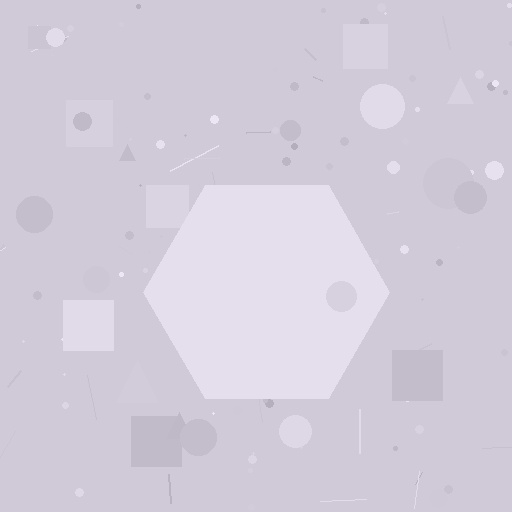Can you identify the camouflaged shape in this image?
The camouflaged shape is a hexagon.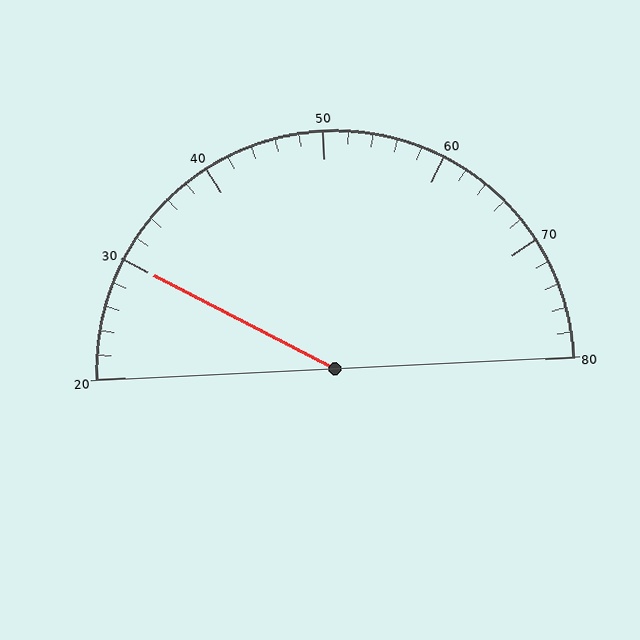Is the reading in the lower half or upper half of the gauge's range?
The reading is in the lower half of the range (20 to 80).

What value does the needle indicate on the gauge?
The needle indicates approximately 30.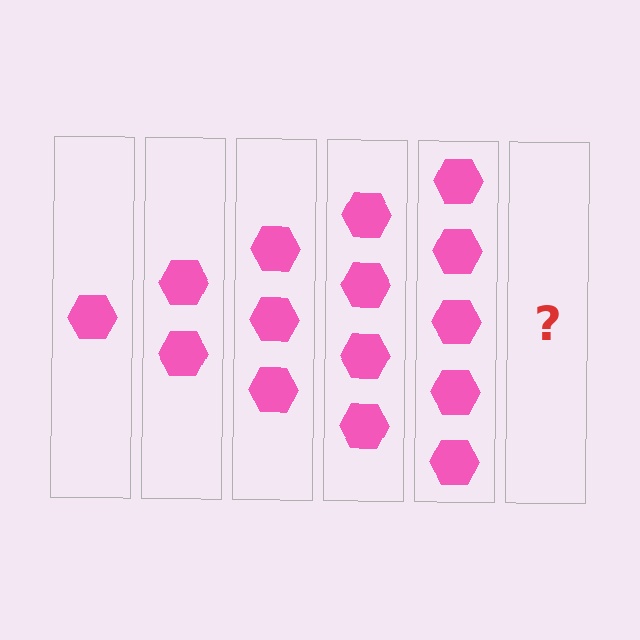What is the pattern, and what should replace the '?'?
The pattern is that each step adds one more hexagon. The '?' should be 6 hexagons.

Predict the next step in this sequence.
The next step is 6 hexagons.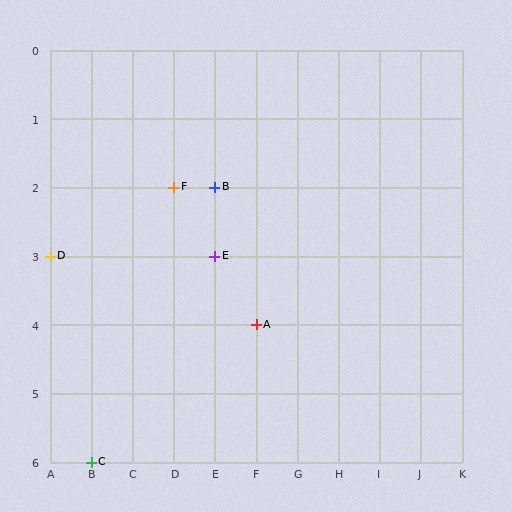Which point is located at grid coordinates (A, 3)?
Point D is at (A, 3).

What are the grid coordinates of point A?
Point A is at grid coordinates (F, 4).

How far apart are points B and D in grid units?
Points B and D are 4 columns and 1 row apart (about 4.1 grid units diagonally).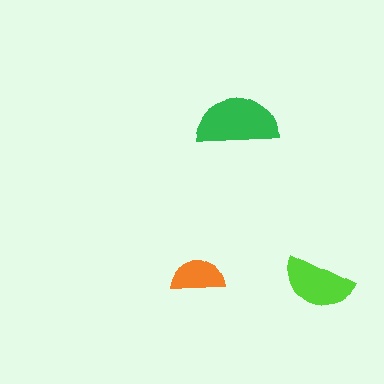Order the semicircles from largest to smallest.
the green one, the lime one, the orange one.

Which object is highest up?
The green semicircle is topmost.